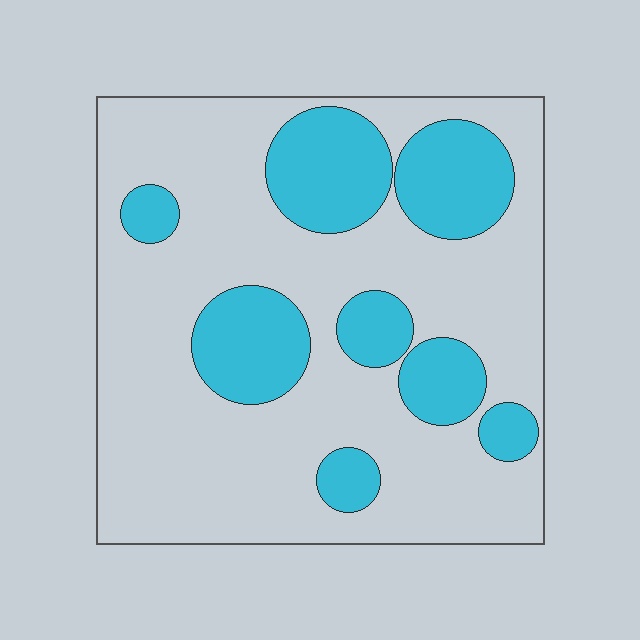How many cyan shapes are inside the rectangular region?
8.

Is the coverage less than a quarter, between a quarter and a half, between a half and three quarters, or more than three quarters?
Between a quarter and a half.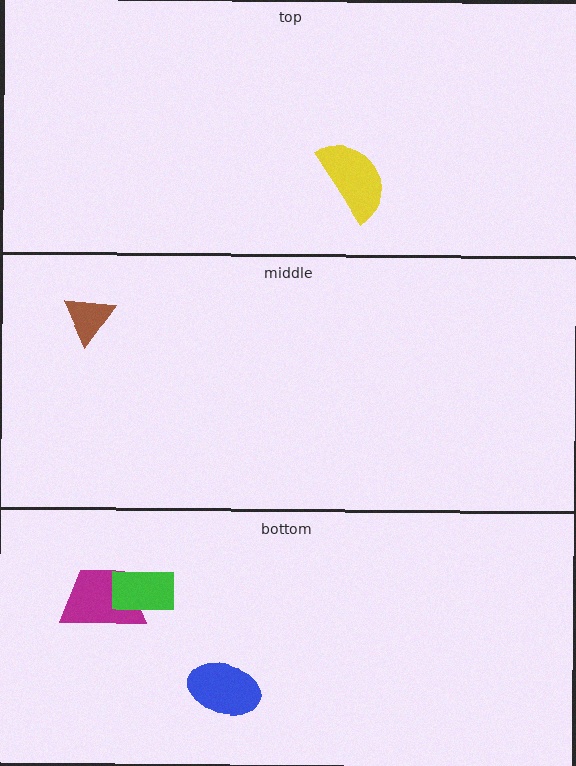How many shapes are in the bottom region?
3.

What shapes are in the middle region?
The brown triangle.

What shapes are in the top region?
The yellow semicircle.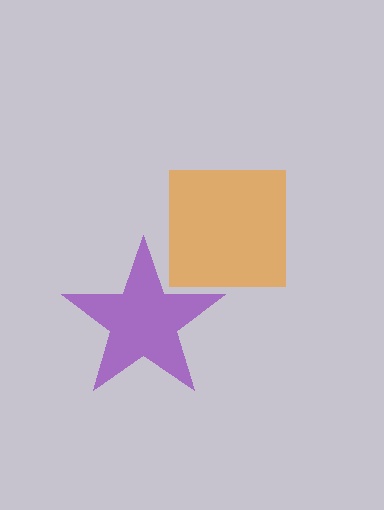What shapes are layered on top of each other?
The layered shapes are: an orange square, a purple star.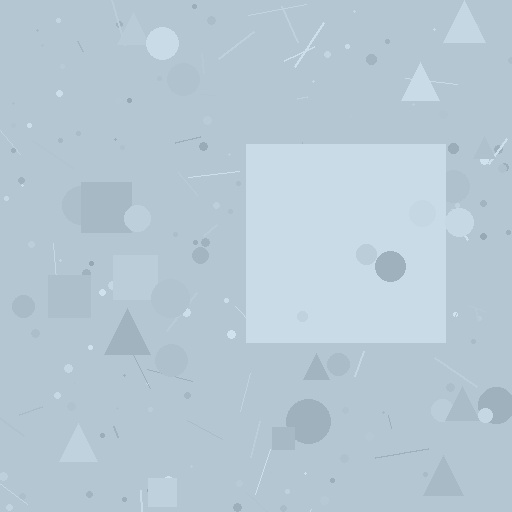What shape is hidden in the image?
A square is hidden in the image.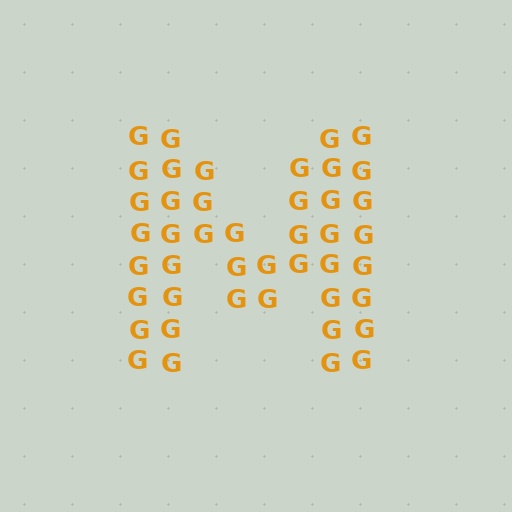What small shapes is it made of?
It is made of small letter G's.